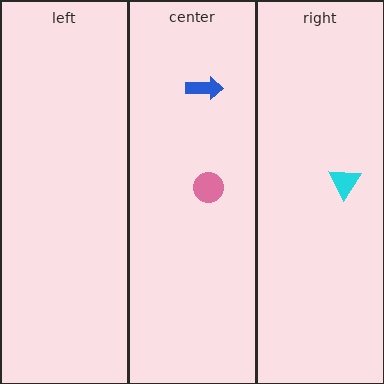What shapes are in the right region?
The cyan triangle.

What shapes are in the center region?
The pink circle, the blue arrow.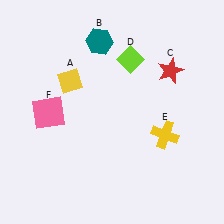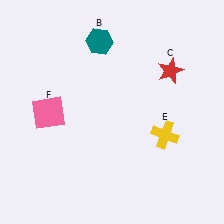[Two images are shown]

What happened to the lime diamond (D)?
The lime diamond (D) was removed in Image 2. It was in the top-right area of Image 1.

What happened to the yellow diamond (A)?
The yellow diamond (A) was removed in Image 2. It was in the top-left area of Image 1.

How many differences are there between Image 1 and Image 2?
There are 2 differences between the two images.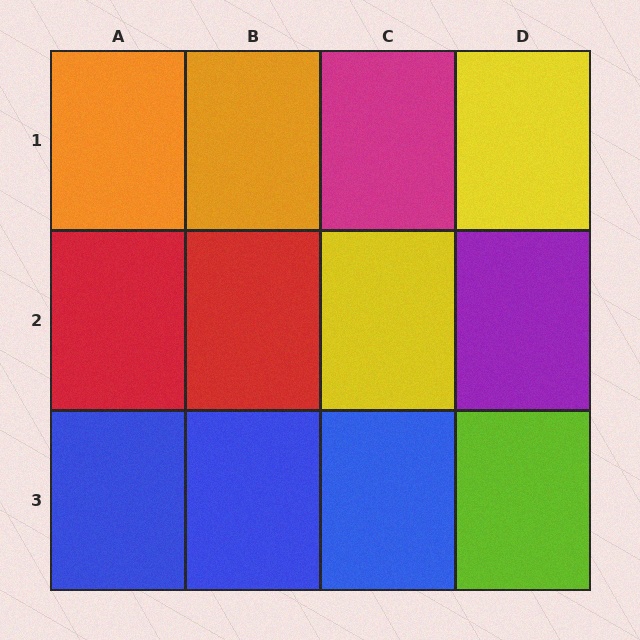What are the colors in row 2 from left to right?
Red, red, yellow, purple.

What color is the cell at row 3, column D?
Lime.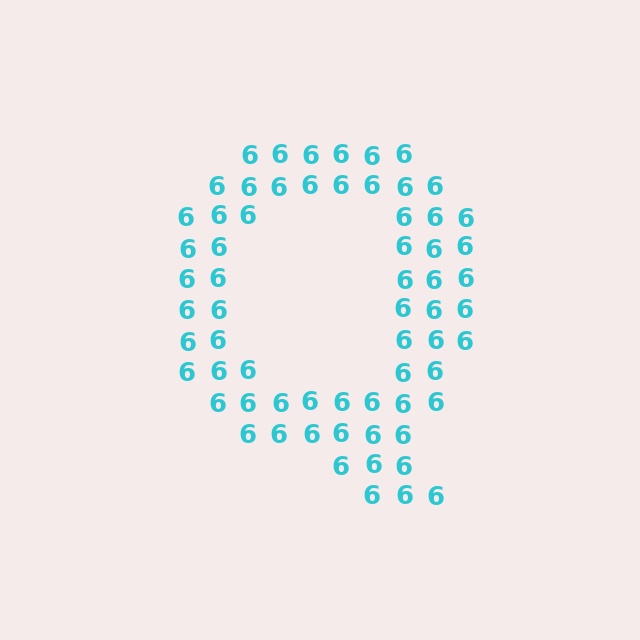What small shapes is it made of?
It is made of small digit 6's.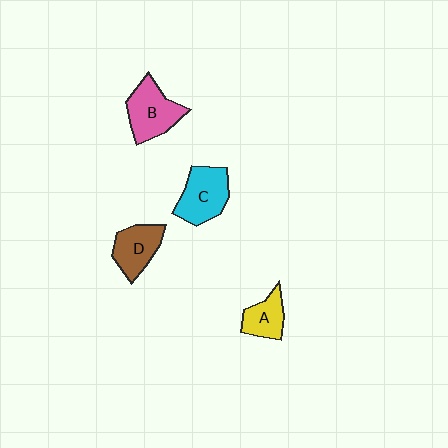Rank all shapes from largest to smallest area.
From largest to smallest: B (pink), C (cyan), D (brown), A (yellow).